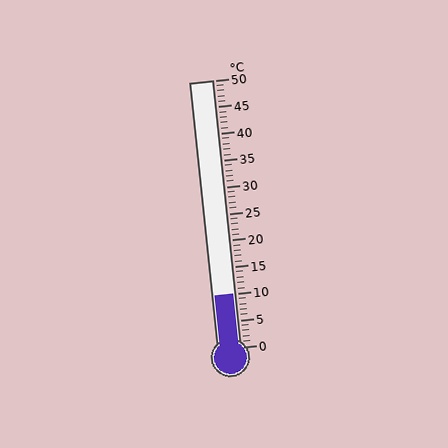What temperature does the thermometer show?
The thermometer shows approximately 10°C.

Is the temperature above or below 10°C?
The temperature is at 10°C.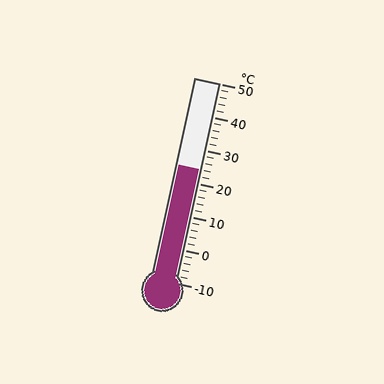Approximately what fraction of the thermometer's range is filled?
The thermometer is filled to approximately 55% of its range.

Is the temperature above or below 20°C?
The temperature is above 20°C.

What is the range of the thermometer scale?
The thermometer scale ranges from -10°C to 50°C.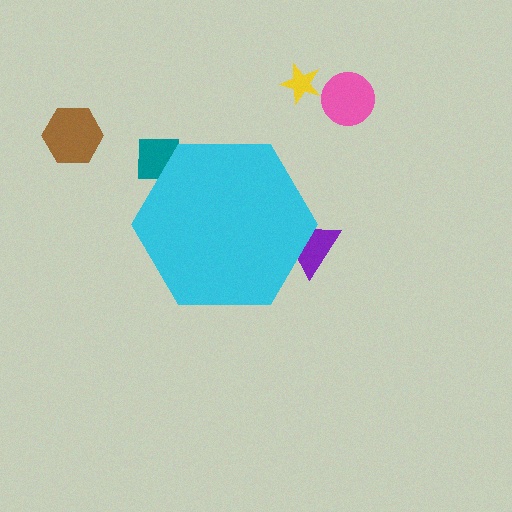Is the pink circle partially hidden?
No, the pink circle is fully visible.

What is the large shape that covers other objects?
A cyan hexagon.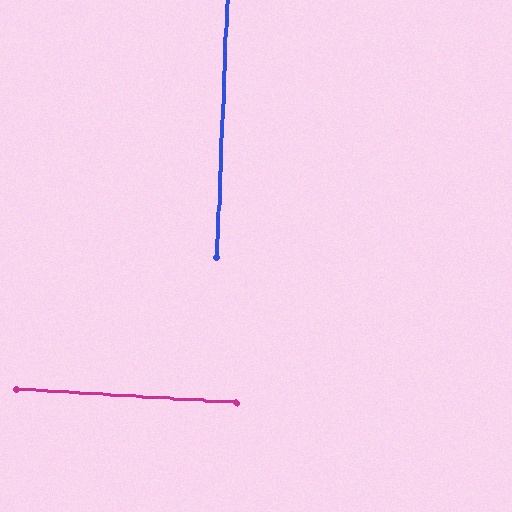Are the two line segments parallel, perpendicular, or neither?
Perpendicular — they meet at approximately 89°.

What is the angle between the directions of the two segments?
Approximately 89 degrees.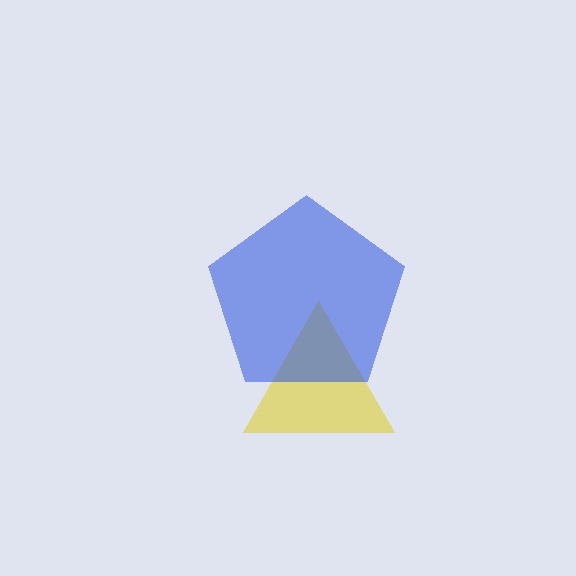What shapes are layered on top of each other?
The layered shapes are: a yellow triangle, a blue pentagon.